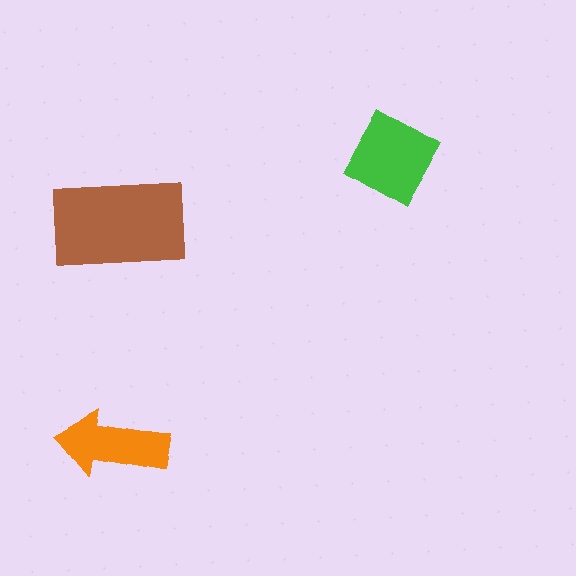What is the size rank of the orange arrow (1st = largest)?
3rd.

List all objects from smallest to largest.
The orange arrow, the green diamond, the brown rectangle.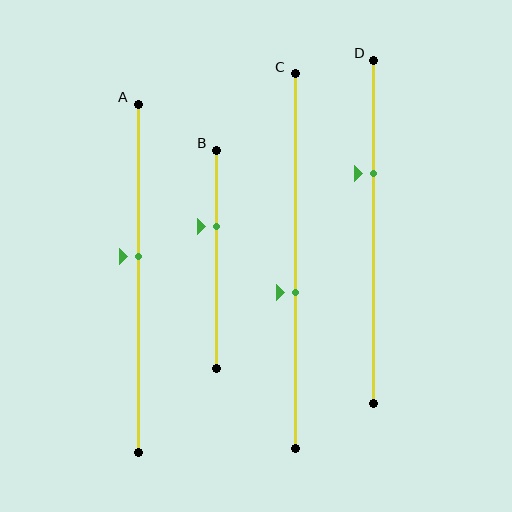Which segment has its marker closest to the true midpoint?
Segment A has its marker closest to the true midpoint.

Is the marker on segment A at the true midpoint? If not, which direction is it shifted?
No, the marker on segment A is shifted upward by about 6% of the segment length.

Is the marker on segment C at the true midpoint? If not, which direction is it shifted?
No, the marker on segment C is shifted downward by about 8% of the segment length.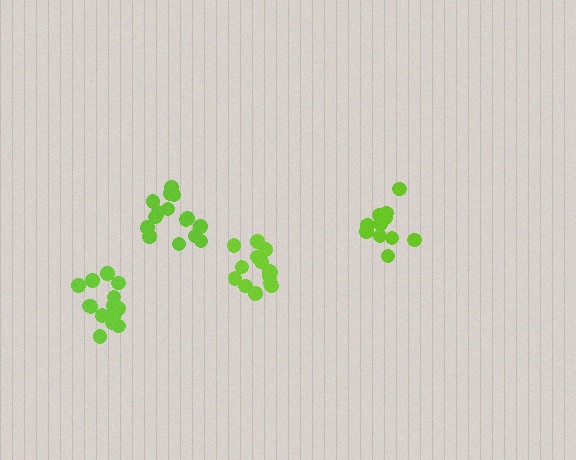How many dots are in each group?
Group 1: 14 dots, Group 2: 11 dots, Group 3: 16 dots, Group 4: 15 dots (56 total).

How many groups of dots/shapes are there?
There are 4 groups.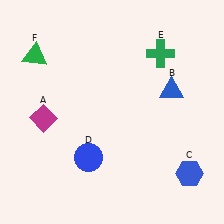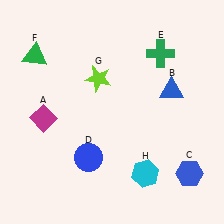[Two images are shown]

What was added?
A lime star (G), a cyan hexagon (H) were added in Image 2.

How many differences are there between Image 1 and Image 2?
There are 2 differences between the two images.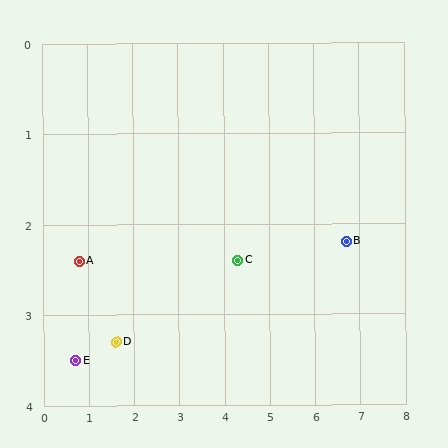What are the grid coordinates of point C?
Point C is at approximately (4.3, 2.4).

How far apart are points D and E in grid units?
Points D and E are about 0.9 grid units apart.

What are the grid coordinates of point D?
Point D is at approximately (1.6, 3.3).